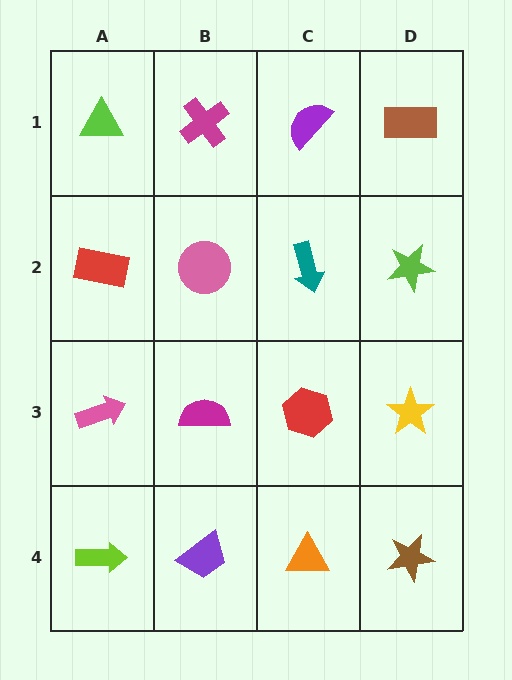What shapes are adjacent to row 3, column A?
A red rectangle (row 2, column A), a lime arrow (row 4, column A), a magenta semicircle (row 3, column B).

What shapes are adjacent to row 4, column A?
A pink arrow (row 3, column A), a purple trapezoid (row 4, column B).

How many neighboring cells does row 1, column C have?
3.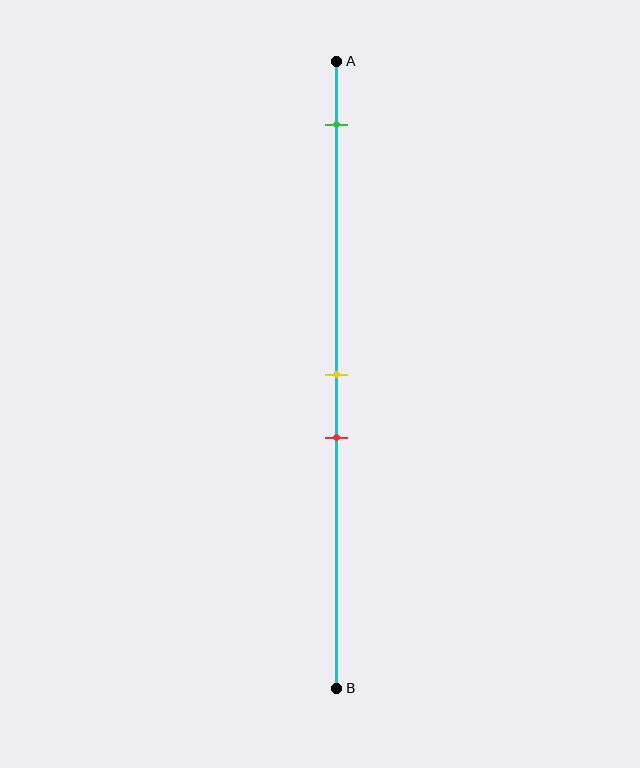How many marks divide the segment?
There are 3 marks dividing the segment.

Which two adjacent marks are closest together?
The yellow and red marks are the closest adjacent pair.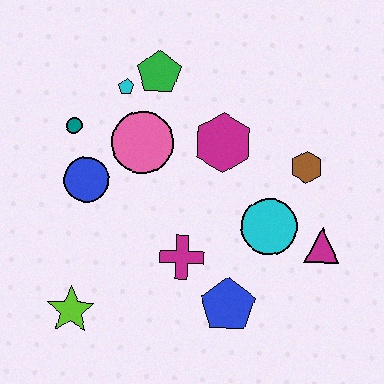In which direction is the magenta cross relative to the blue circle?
The magenta cross is to the right of the blue circle.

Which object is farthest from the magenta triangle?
The teal circle is farthest from the magenta triangle.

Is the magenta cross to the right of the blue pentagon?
No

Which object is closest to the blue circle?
The teal circle is closest to the blue circle.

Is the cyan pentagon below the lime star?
No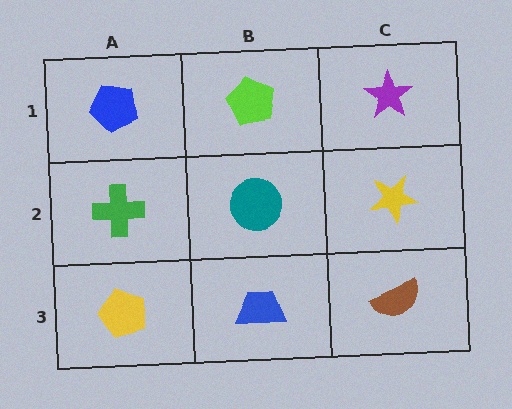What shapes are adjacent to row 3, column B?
A teal circle (row 2, column B), a yellow pentagon (row 3, column A), a brown semicircle (row 3, column C).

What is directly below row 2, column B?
A blue trapezoid.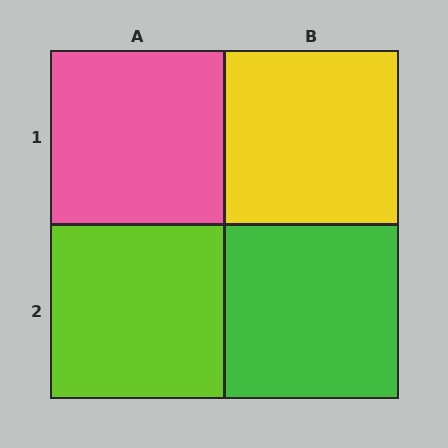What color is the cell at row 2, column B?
Green.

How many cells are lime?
1 cell is lime.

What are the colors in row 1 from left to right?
Pink, yellow.